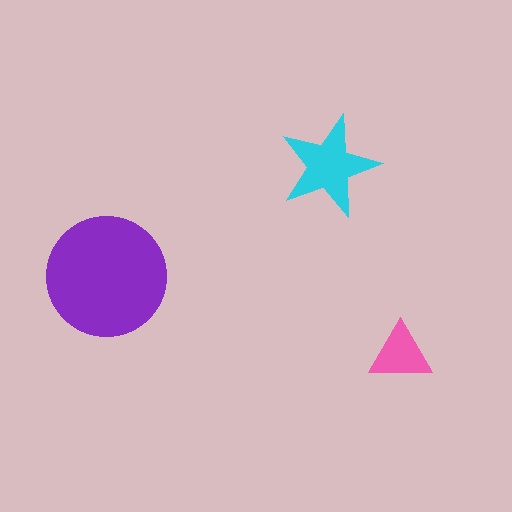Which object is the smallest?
The pink triangle.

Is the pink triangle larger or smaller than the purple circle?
Smaller.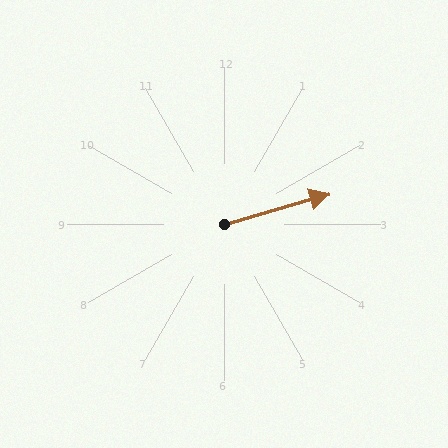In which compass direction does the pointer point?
East.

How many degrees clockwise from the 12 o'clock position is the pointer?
Approximately 74 degrees.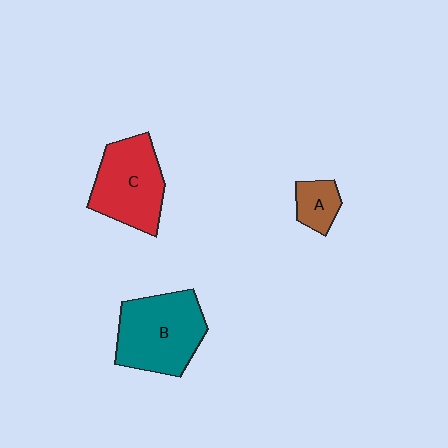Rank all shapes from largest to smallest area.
From largest to smallest: B (teal), C (red), A (brown).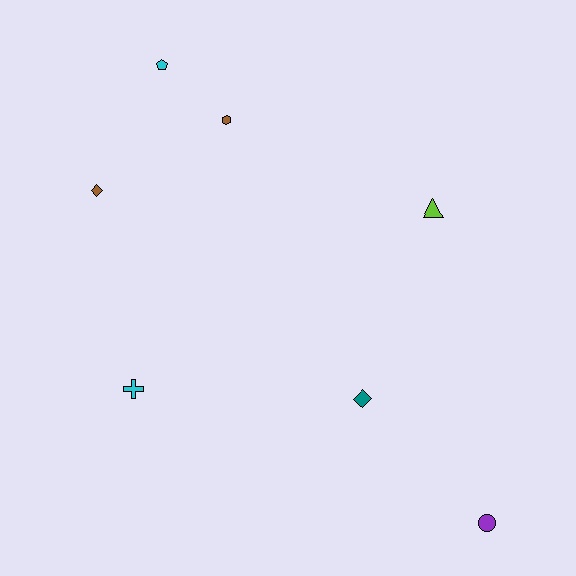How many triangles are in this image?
There is 1 triangle.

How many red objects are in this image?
There are no red objects.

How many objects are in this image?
There are 7 objects.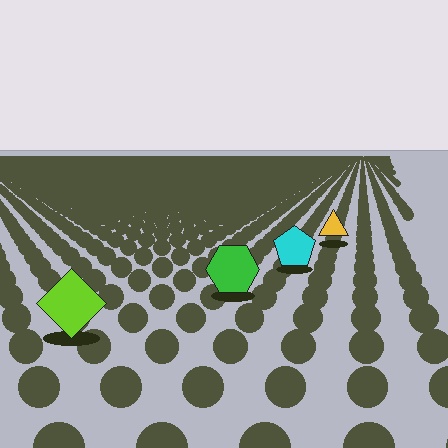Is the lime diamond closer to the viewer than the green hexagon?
Yes. The lime diamond is closer — you can tell from the texture gradient: the ground texture is coarser near it.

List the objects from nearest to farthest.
From nearest to farthest: the lime diamond, the green hexagon, the cyan pentagon, the yellow triangle.